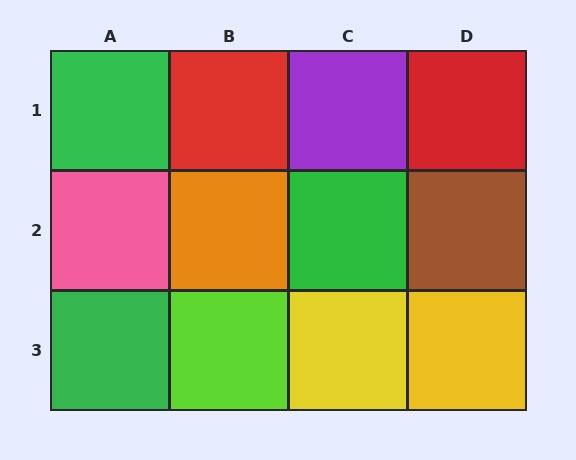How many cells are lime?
1 cell is lime.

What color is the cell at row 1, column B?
Red.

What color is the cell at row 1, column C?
Purple.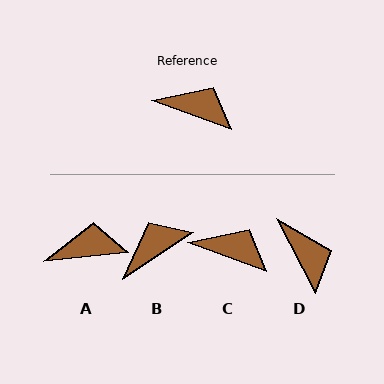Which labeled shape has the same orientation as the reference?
C.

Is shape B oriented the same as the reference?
No, it is off by about 54 degrees.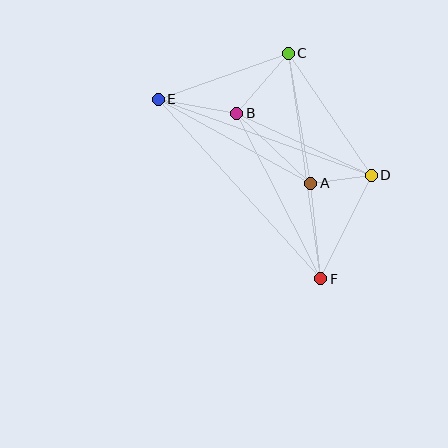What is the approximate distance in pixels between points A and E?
The distance between A and E is approximately 174 pixels.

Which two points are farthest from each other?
Points E and F are farthest from each other.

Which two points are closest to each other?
Points A and D are closest to each other.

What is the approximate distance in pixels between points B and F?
The distance between B and F is approximately 186 pixels.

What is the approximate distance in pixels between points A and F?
The distance between A and F is approximately 96 pixels.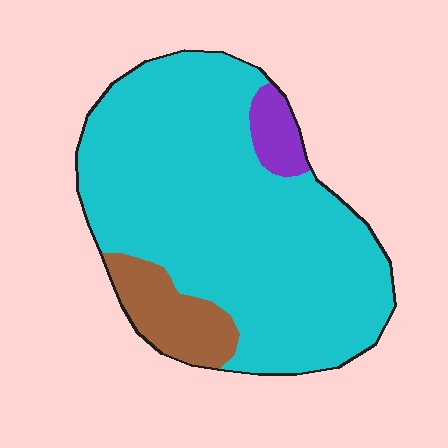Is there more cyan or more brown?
Cyan.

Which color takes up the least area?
Purple, at roughly 5%.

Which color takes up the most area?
Cyan, at roughly 85%.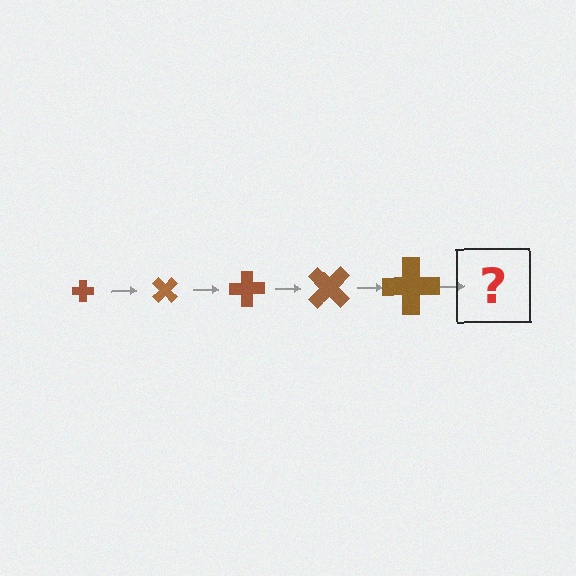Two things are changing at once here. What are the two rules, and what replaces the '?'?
The two rules are that the cross grows larger each step and it rotates 45 degrees each step. The '?' should be a cross, larger than the previous one and rotated 225 degrees from the start.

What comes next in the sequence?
The next element should be a cross, larger than the previous one and rotated 225 degrees from the start.